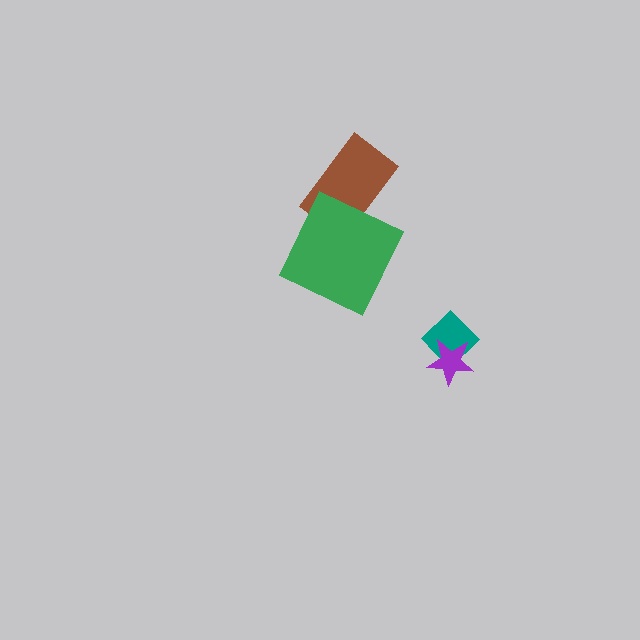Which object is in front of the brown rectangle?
The green square is in front of the brown rectangle.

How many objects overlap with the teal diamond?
1 object overlaps with the teal diamond.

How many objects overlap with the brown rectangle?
1 object overlaps with the brown rectangle.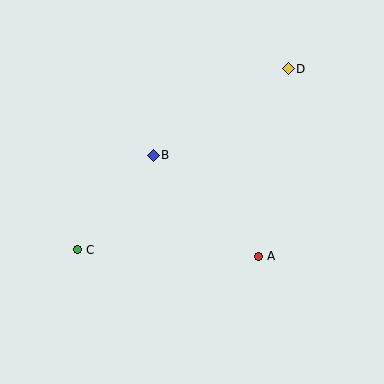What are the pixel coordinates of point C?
Point C is at (78, 250).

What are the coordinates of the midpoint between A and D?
The midpoint between A and D is at (274, 162).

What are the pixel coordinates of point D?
Point D is at (288, 69).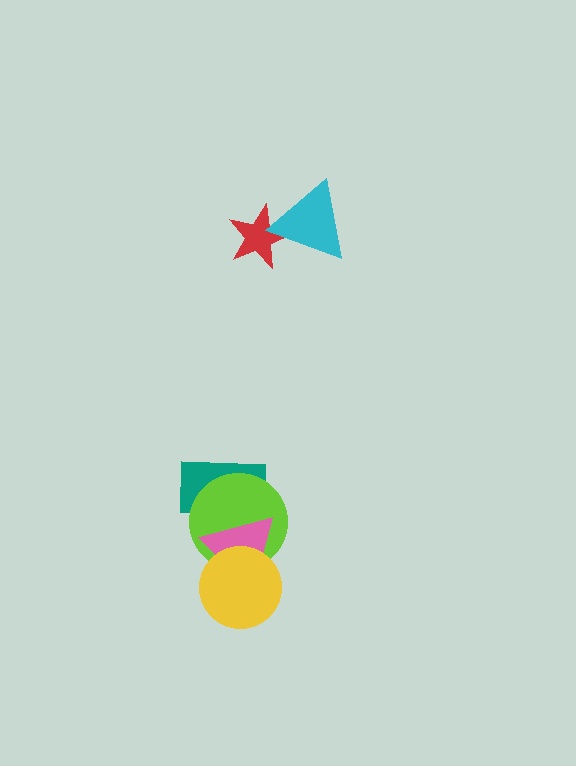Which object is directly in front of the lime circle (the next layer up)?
The pink triangle is directly in front of the lime circle.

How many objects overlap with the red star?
1 object overlaps with the red star.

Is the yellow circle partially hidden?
No, no other shape covers it.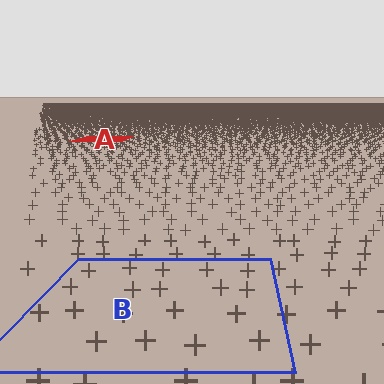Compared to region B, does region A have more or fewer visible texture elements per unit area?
Region A has more texture elements per unit area — they are packed more densely because it is farther away.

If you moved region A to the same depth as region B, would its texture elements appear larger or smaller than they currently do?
They would appear larger. At a closer depth, the same texture elements are projected at a bigger on-screen size.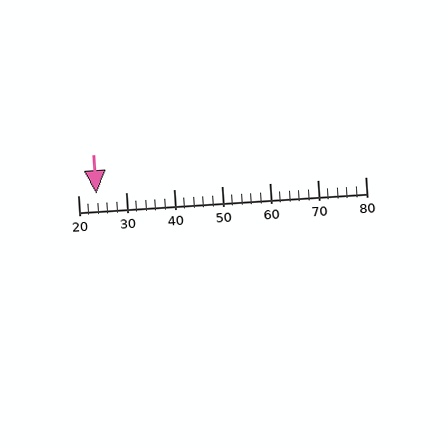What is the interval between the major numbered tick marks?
The major tick marks are spaced 10 units apart.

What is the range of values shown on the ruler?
The ruler shows values from 20 to 80.